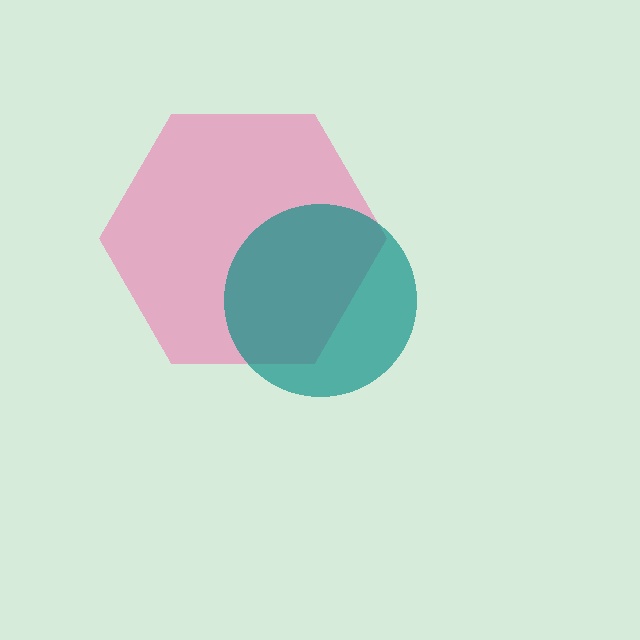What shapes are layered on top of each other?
The layered shapes are: a pink hexagon, a teal circle.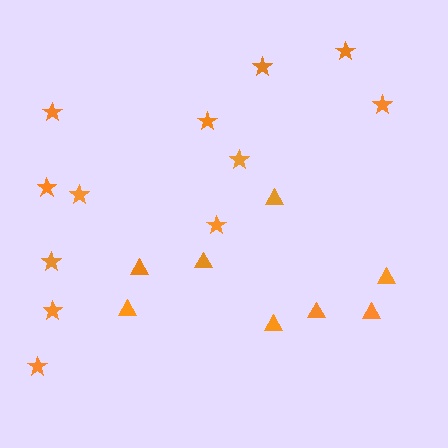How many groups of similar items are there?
There are 2 groups: one group of stars (12) and one group of triangles (8).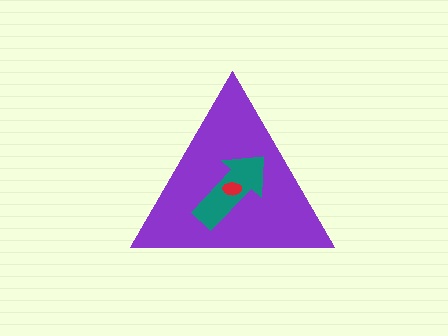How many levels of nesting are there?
3.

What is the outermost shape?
The purple triangle.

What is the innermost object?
The red ellipse.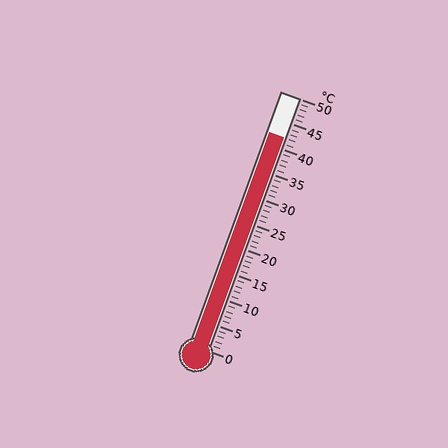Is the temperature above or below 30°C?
The temperature is above 30°C.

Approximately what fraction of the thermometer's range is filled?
The thermometer is filled to approximately 85% of its range.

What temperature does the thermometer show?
The thermometer shows approximately 42°C.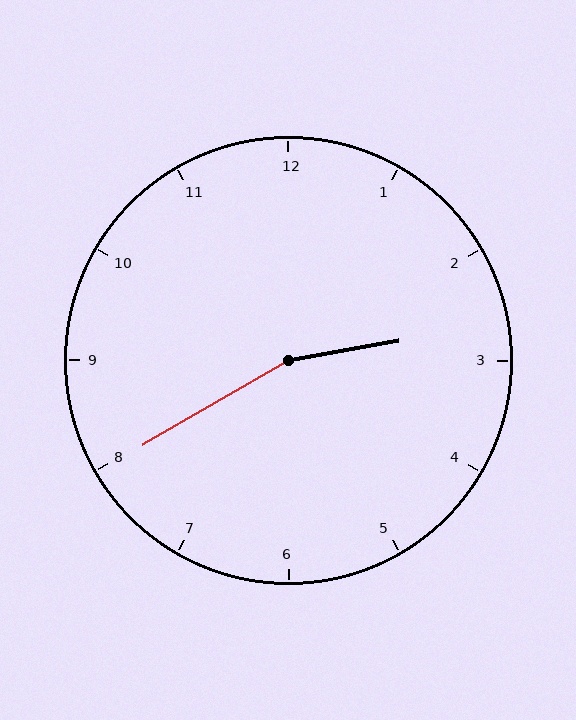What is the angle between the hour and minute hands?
Approximately 160 degrees.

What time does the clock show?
2:40.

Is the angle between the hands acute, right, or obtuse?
It is obtuse.